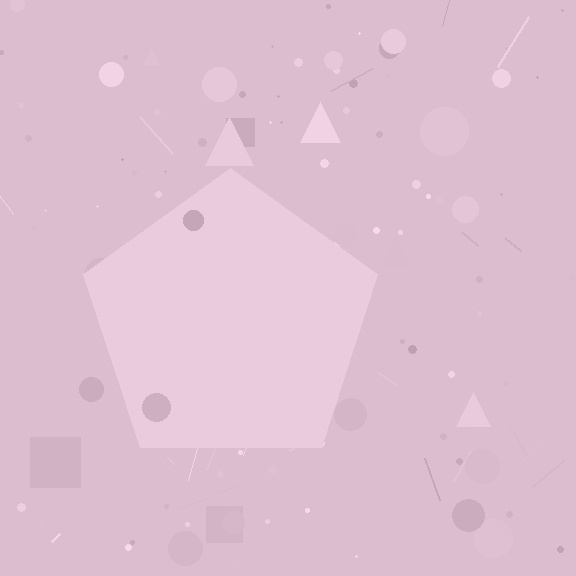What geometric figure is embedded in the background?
A pentagon is embedded in the background.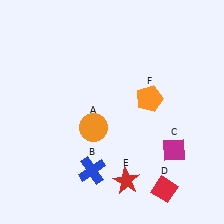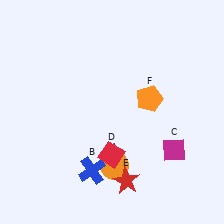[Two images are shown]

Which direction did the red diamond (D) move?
The red diamond (D) moved left.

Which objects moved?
The objects that moved are: the orange circle (A), the red diamond (D).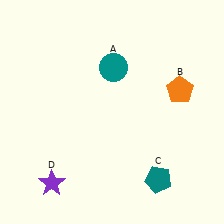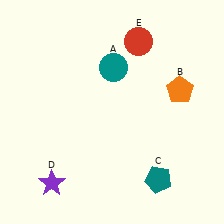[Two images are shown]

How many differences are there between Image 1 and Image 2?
There is 1 difference between the two images.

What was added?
A red circle (E) was added in Image 2.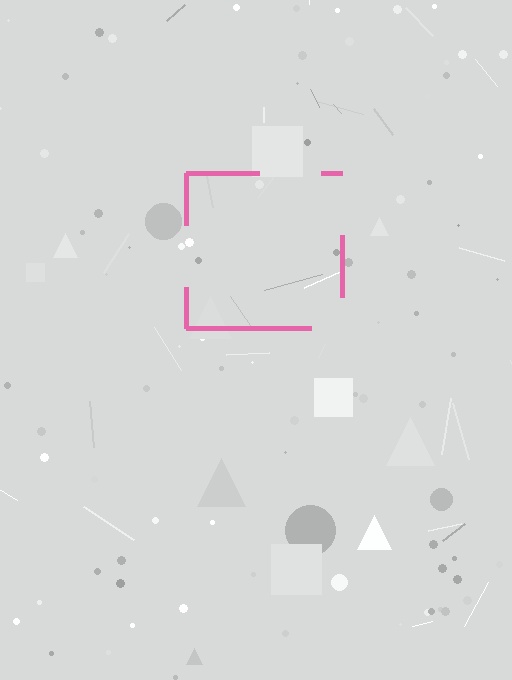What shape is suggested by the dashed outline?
The dashed outline suggests a square.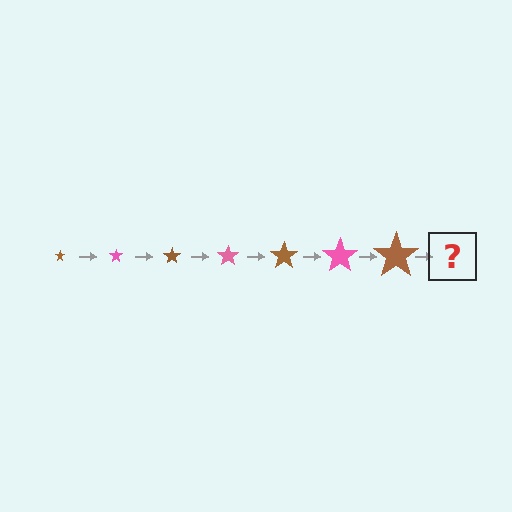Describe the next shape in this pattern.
It should be a pink star, larger than the previous one.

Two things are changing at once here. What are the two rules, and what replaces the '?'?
The two rules are that the star grows larger each step and the color cycles through brown and pink. The '?' should be a pink star, larger than the previous one.